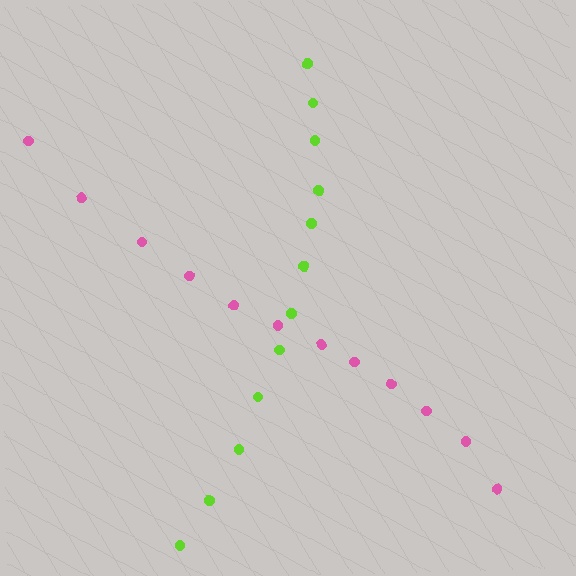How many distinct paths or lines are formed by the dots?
There are 2 distinct paths.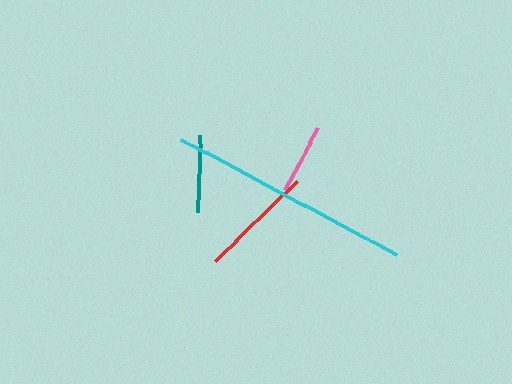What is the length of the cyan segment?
The cyan segment is approximately 244 pixels long.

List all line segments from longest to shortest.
From longest to shortest: cyan, red, teal, pink.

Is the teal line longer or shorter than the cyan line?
The cyan line is longer than the teal line.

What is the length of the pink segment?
The pink segment is approximately 70 pixels long.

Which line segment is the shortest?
The pink line is the shortest at approximately 70 pixels.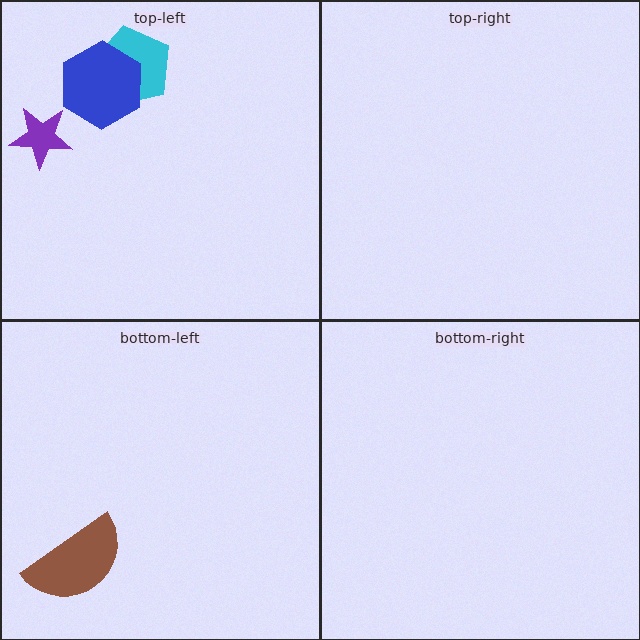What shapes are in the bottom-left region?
The brown semicircle.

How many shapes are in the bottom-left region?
1.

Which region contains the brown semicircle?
The bottom-left region.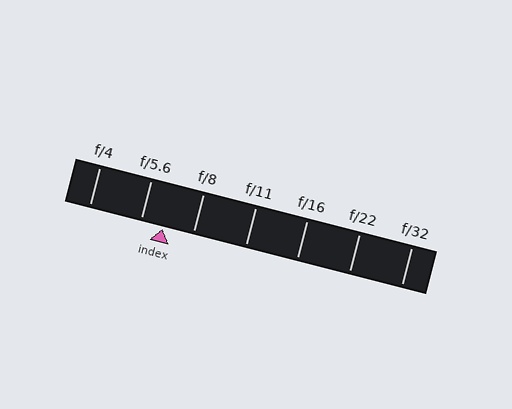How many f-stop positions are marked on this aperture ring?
There are 7 f-stop positions marked.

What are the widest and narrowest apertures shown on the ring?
The widest aperture shown is f/4 and the narrowest is f/32.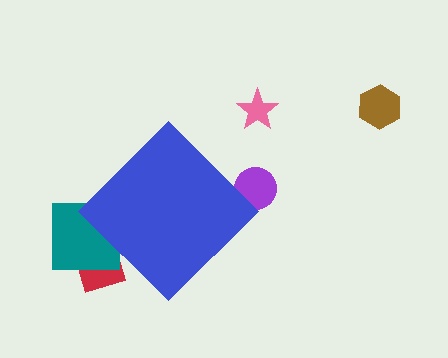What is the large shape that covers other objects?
A blue diamond.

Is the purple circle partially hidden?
Yes, the purple circle is partially hidden behind the blue diamond.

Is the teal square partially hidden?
Yes, the teal square is partially hidden behind the blue diamond.